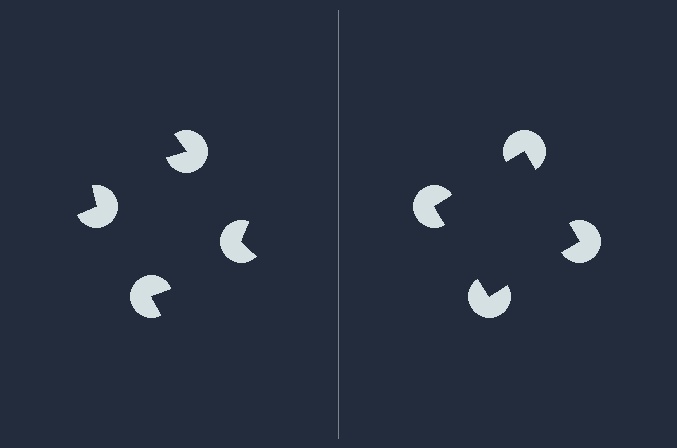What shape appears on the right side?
An illusory square.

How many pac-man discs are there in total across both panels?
8 — 4 on each side.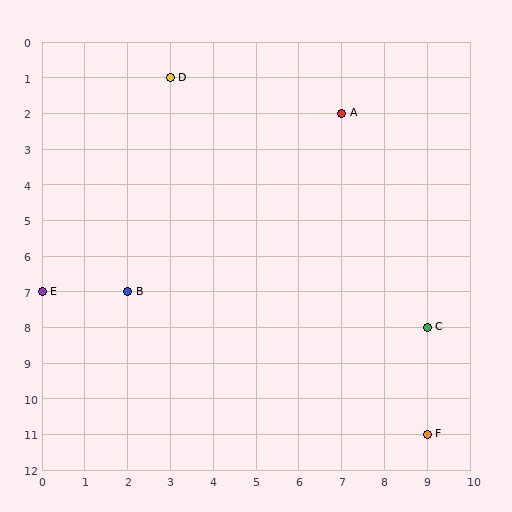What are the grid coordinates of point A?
Point A is at grid coordinates (7, 2).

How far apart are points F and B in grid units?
Points F and B are 7 columns and 4 rows apart (about 8.1 grid units diagonally).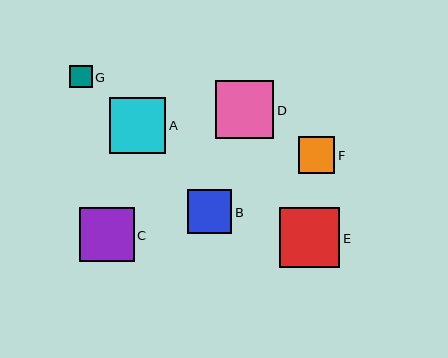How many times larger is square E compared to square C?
Square E is approximately 1.1 times the size of square C.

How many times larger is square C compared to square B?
Square C is approximately 1.2 times the size of square B.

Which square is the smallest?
Square G is the smallest with a size of approximately 22 pixels.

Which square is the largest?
Square E is the largest with a size of approximately 60 pixels.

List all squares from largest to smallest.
From largest to smallest: E, D, A, C, B, F, G.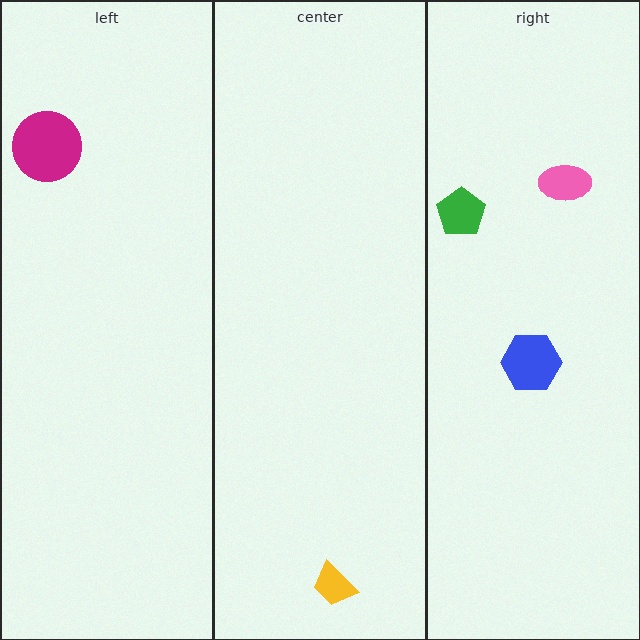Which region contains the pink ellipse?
The right region.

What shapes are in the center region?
The yellow trapezoid.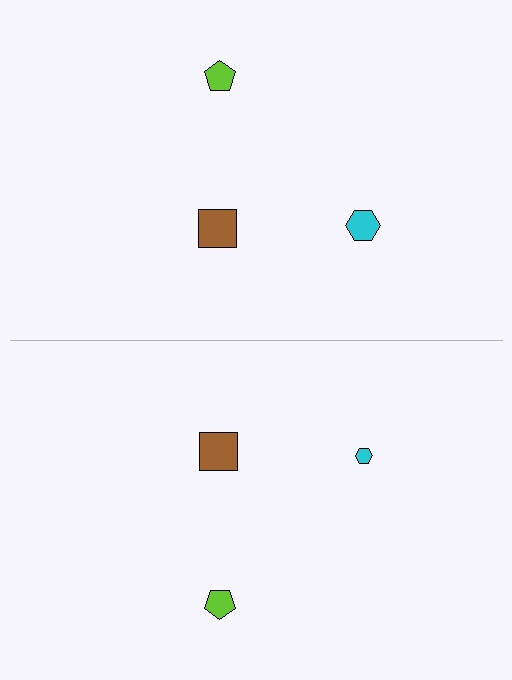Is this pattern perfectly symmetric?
No, the pattern is not perfectly symmetric. The cyan hexagon on the bottom side has a different size than its mirror counterpart.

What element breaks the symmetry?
The cyan hexagon on the bottom side has a different size than its mirror counterpart.